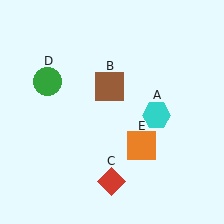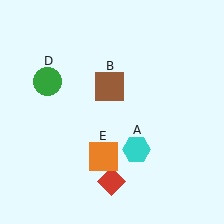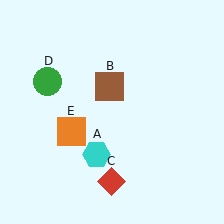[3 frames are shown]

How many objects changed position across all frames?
2 objects changed position: cyan hexagon (object A), orange square (object E).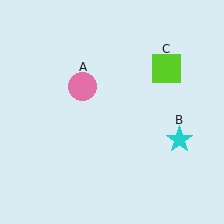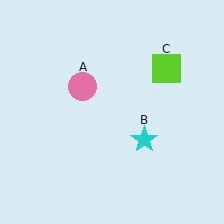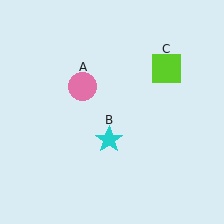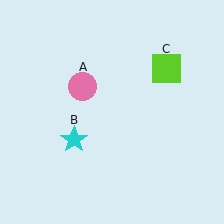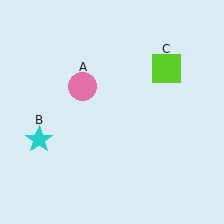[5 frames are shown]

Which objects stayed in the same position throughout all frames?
Pink circle (object A) and lime square (object C) remained stationary.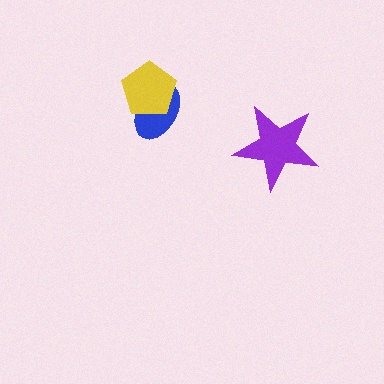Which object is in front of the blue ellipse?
The yellow pentagon is in front of the blue ellipse.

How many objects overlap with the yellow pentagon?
1 object overlaps with the yellow pentagon.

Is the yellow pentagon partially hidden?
No, no other shape covers it.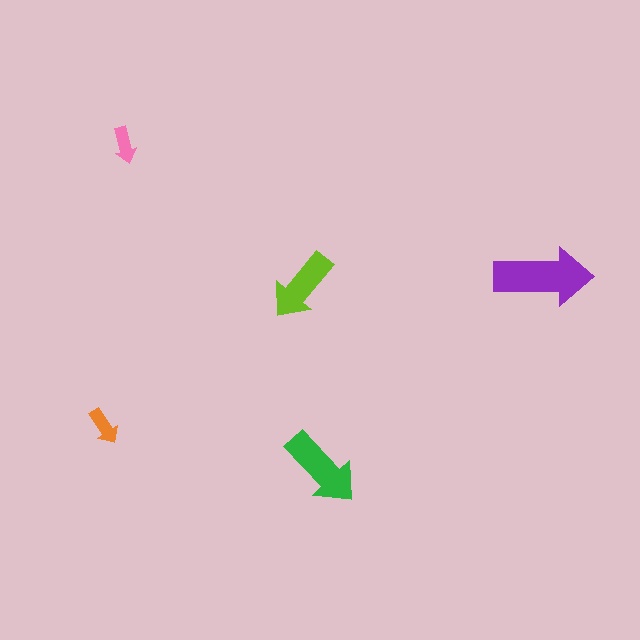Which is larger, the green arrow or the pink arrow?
The green one.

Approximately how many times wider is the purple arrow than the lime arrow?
About 1.5 times wider.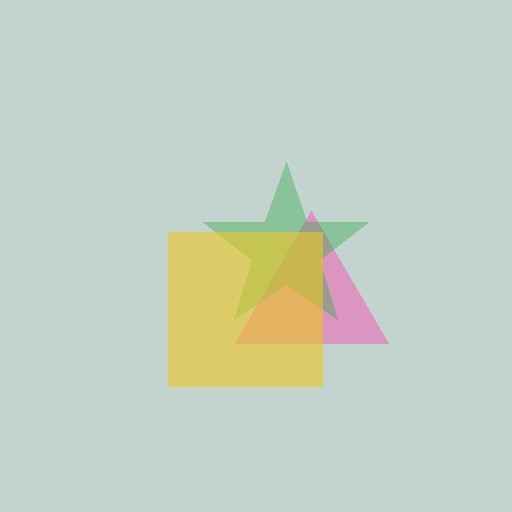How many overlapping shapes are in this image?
There are 3 overlapping shapes in the image.